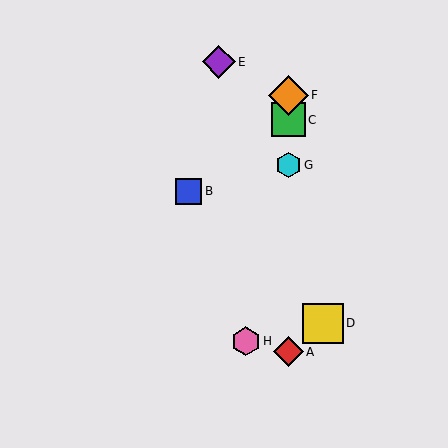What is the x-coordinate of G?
Object G is at x≈288.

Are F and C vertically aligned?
Yes, both are at x≈288.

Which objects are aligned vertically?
Objects A, C, F, G are aligned vertically.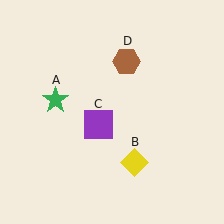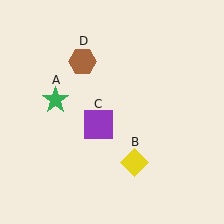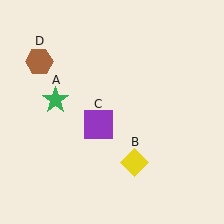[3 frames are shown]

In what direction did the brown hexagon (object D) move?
The brown hexagon (object D) moved left.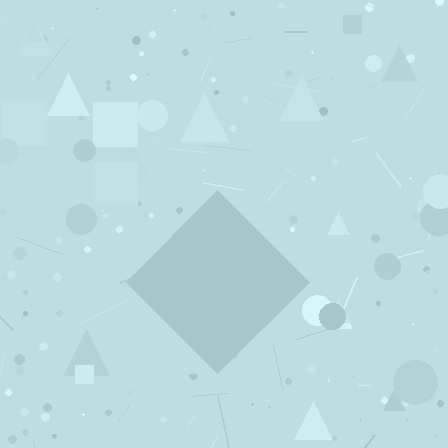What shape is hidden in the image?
A diamond is hidden in the image.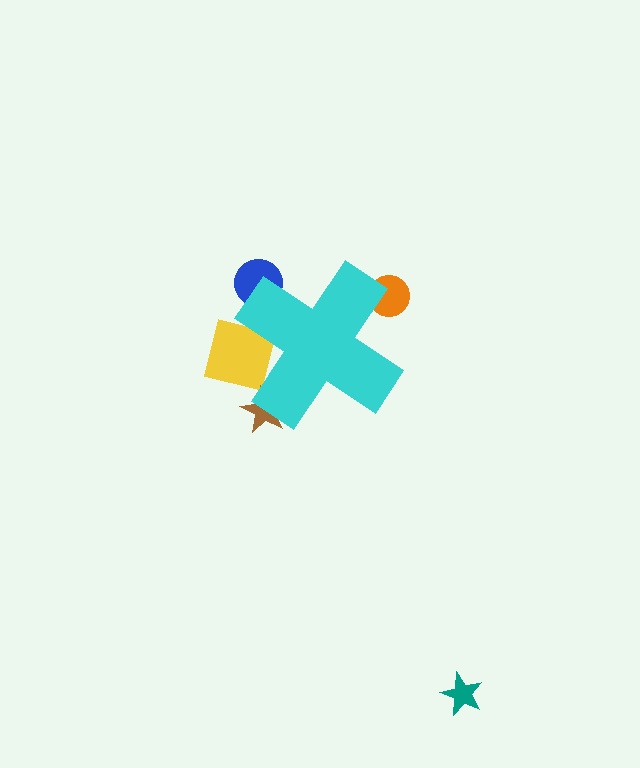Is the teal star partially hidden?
No, the teal star is fully visible.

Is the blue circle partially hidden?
Yes, the blue circle is partially hidden behind the cyan cross.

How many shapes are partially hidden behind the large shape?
4 shapes are partially hidden.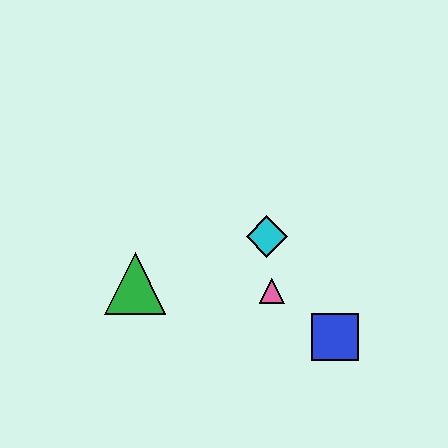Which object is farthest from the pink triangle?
The green triangle is farthest from the pink triangle.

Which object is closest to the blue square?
The pink triangle is closest to the blue square.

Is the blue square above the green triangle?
No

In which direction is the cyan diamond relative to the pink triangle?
The cyan diamond is above the pink triangle.